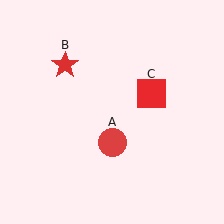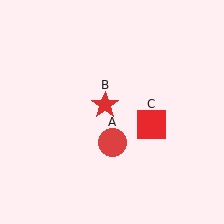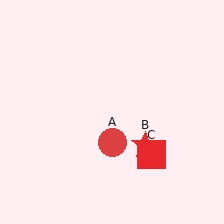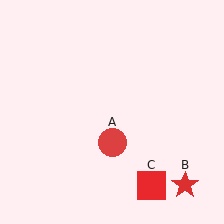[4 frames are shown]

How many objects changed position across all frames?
2 objects changed position: red star (object B), red square (object C).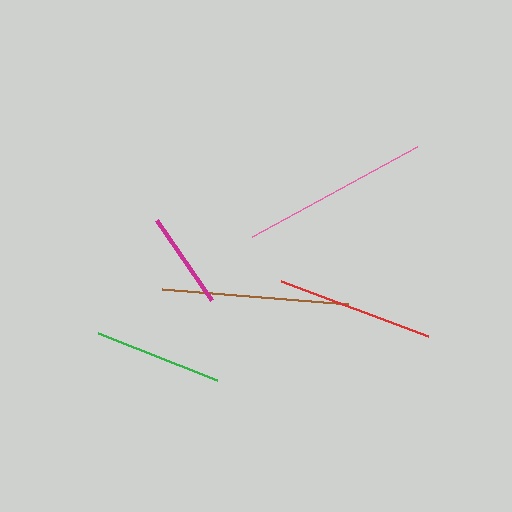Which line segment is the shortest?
The magenta line is the shortest at approximately 97 pixels.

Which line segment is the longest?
The pink line is the longest at approximately 188 pixels.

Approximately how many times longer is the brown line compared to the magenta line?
The brown line is approximately 1.9 times the length of the magenta line.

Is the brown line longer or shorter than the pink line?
The pink line is longer than the brown line.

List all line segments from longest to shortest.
From longest to shortest: pink, brown, red, green, magenta.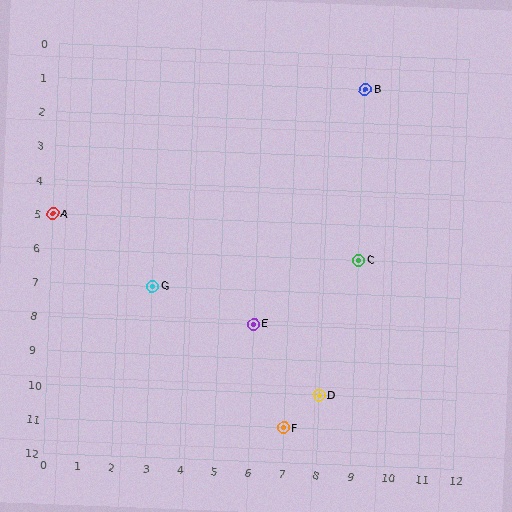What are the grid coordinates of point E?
Point E is at grid coordinates (6, 8).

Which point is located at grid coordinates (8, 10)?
Point D is at (8, 10).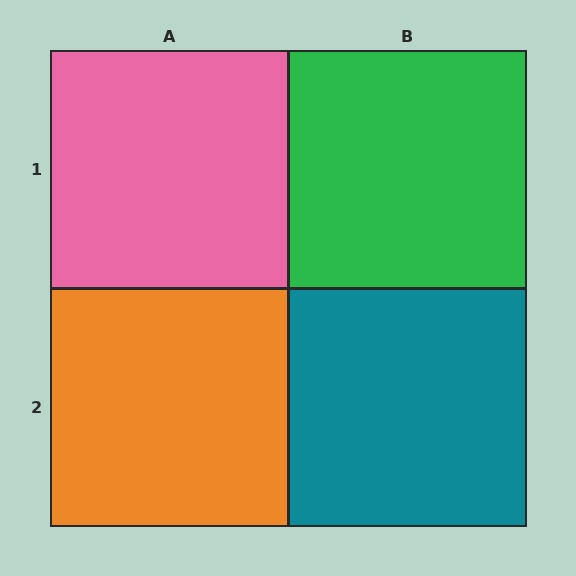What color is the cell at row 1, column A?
Pink.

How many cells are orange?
1 cell is orange.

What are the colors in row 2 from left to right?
Orange, teal.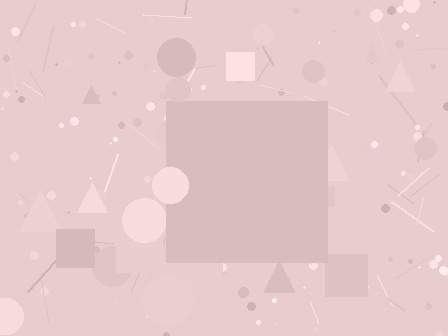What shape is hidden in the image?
A square is hidden in the image.